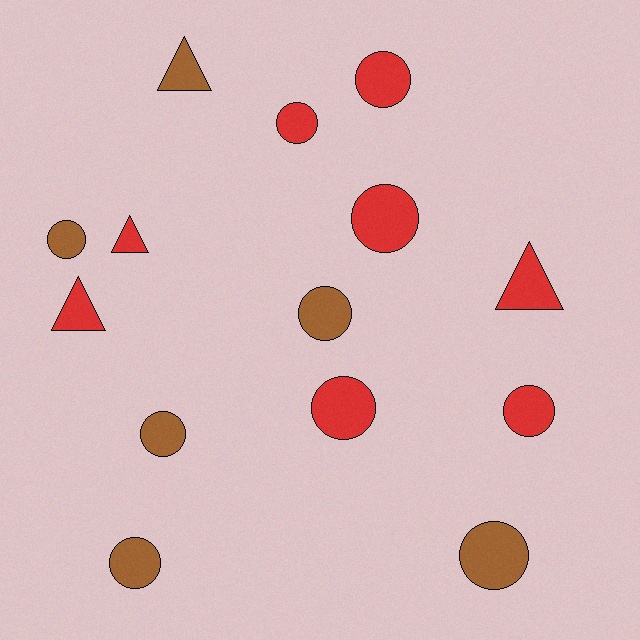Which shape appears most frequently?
Circle, with 10 objects.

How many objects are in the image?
There are 14 objects.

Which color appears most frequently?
Red, with 8 objects.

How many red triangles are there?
There are 3 red triangles.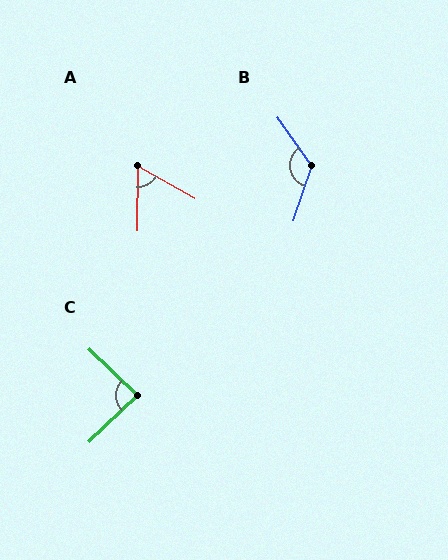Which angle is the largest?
B, at approximately 125 degrees.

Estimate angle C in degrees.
Approximately 87 degrees.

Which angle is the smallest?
A, at approximately 61 degrees.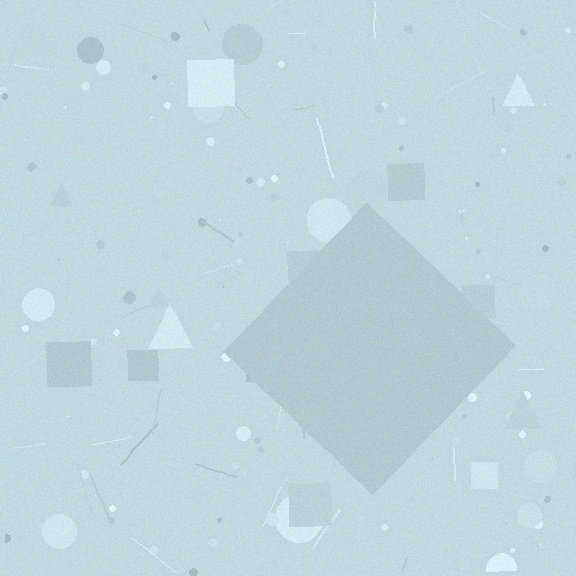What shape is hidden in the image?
A diamond is hidden in the image.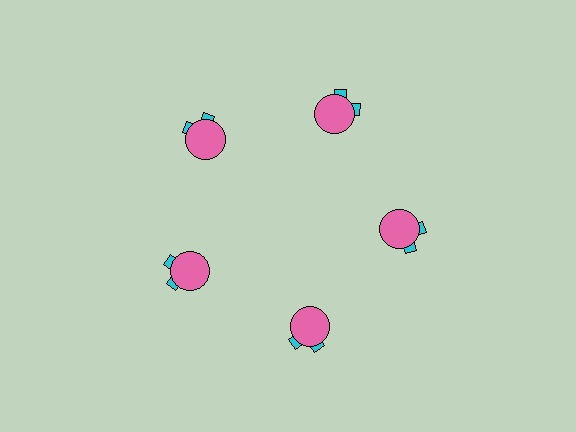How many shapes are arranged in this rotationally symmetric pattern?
There are 10 shapes, arranged in 5 groups of 2.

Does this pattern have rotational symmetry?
Yes, this pattern has 5-fold rotational symmetry. It looks the same after rotating 72 degrees around the center.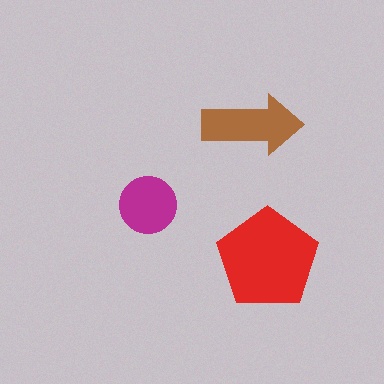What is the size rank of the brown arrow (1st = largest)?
2nd.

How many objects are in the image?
There are 3 objects in the image.